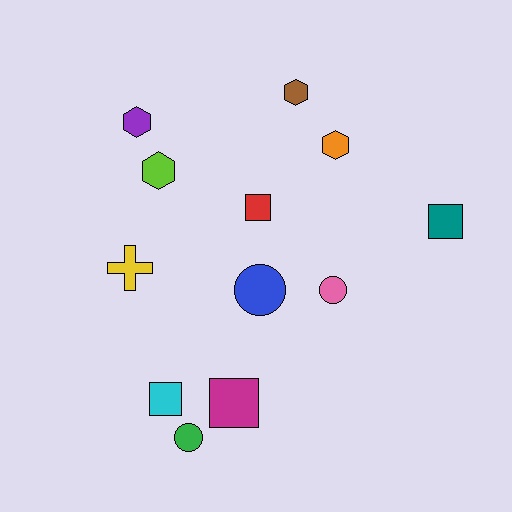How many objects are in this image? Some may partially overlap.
There are 12 objects.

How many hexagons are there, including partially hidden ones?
There are 4 hexagons.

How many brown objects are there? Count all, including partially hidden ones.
There is 1 brown object.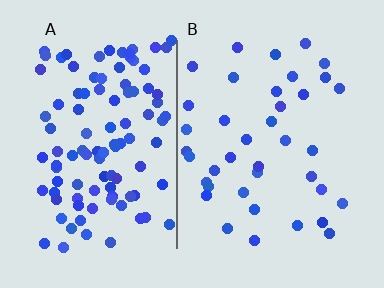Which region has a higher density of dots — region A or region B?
A (the left).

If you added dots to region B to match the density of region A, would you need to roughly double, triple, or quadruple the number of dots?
Approximately triple.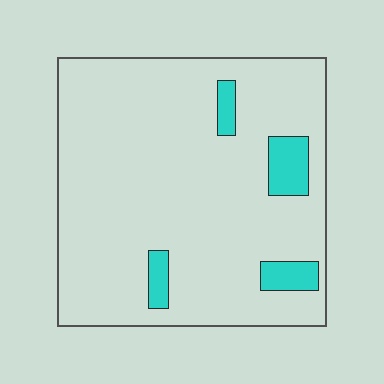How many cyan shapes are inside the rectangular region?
4.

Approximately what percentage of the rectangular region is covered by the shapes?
Approximately 10%.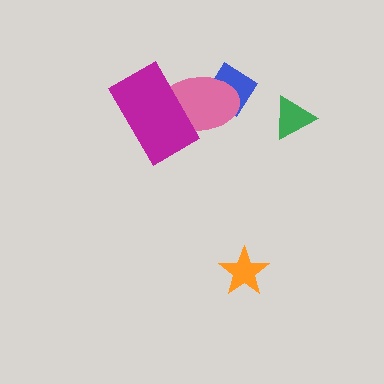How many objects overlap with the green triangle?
0 objects overlap with the green triangle.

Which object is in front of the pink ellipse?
The magenta rectangle is in front of the pink ellipse.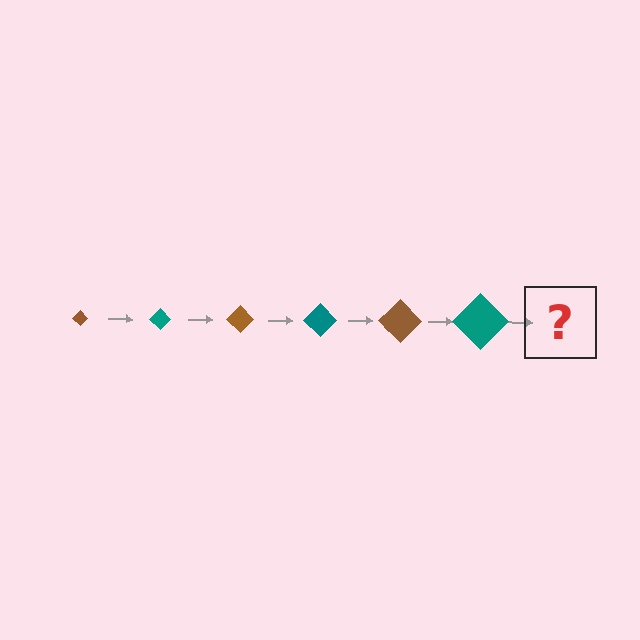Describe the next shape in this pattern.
It should be a brown diamond, larger than the previous one.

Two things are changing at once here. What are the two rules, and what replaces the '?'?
The two rules are that the diamond grows larger each step and the color cycles through brown and teal. The '?' should be a brown diamond, larger than the previous one.